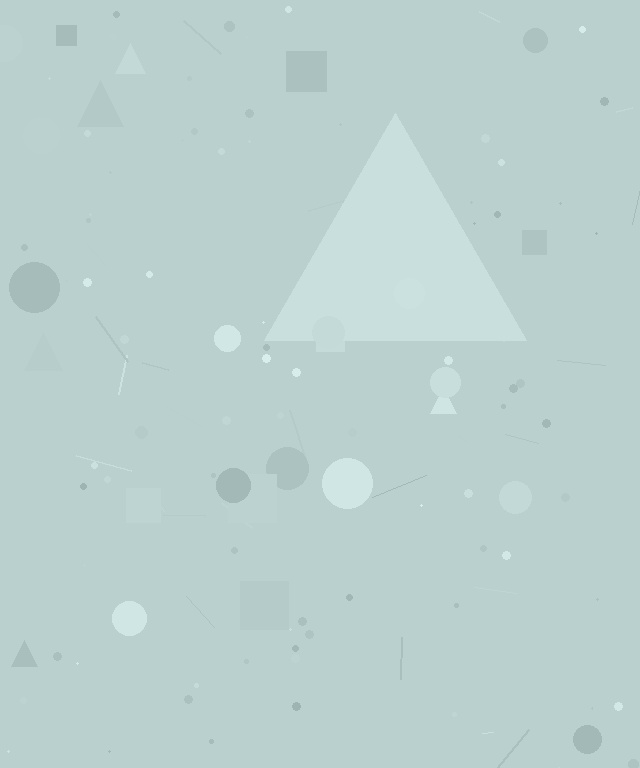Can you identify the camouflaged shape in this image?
The camouflaged shape is a triangle.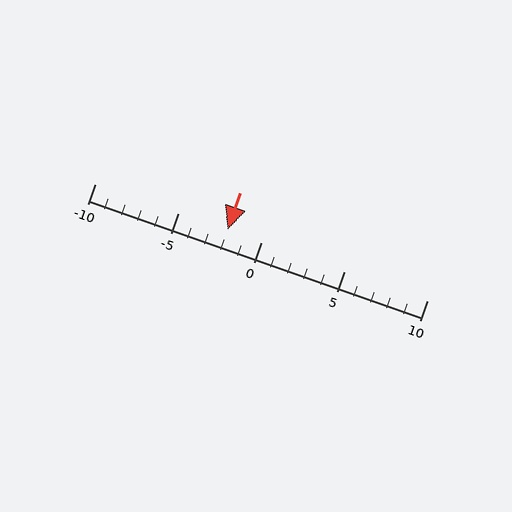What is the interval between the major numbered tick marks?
The major tick marks are spaced 5 units apart.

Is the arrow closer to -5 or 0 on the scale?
The arrow is closer to 0.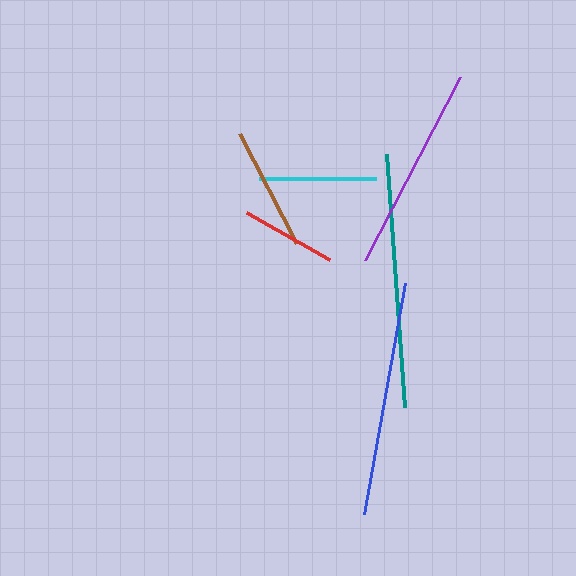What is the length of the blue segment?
The blue segment is approximately 235 pixels long.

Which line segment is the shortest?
The red line is the shortest at approximately 96 pixels.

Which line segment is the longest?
The teal line is the longest at approximately 253 pixels.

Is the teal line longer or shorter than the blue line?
The teal line is longer than the blue line.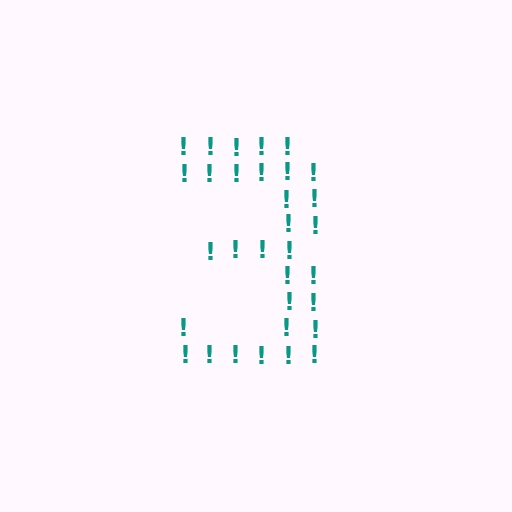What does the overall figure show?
The overall figure shows the digit 3.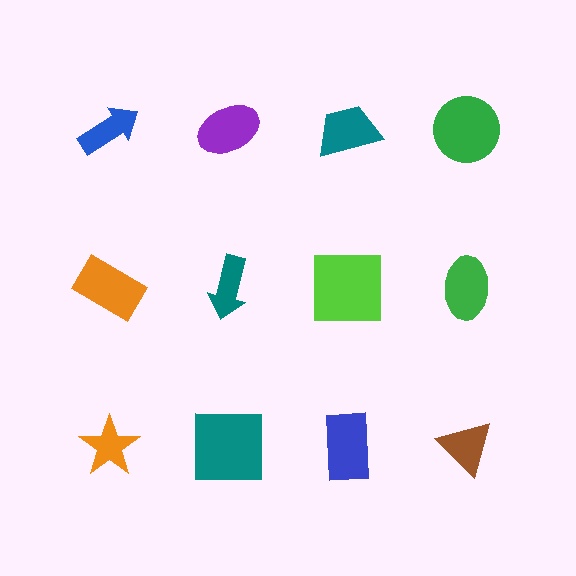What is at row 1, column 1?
A blue arrow.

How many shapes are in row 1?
4 shapes.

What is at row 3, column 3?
A blue rectangle.